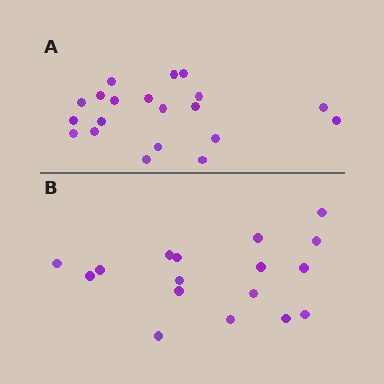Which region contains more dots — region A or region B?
Region A (the top region) has more dots.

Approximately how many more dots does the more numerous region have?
Region A has just a few more — roughly 2 or 3 more dots than region B.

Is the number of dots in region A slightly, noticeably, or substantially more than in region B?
Region A has only slightly more — the two regions are fairly close. The ratio is roughly 1.2 to 1.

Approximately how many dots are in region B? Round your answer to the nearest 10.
About 20 dots. (The exact count is 17, which rounds to 20.)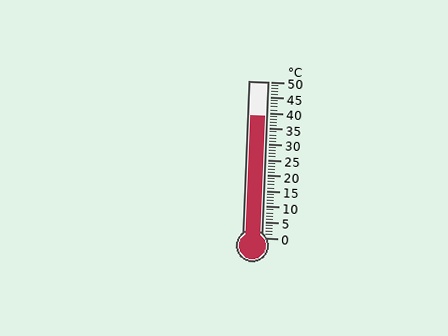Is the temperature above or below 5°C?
The temperature is above 5°C.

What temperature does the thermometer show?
The thermometer shows approximately 39°C.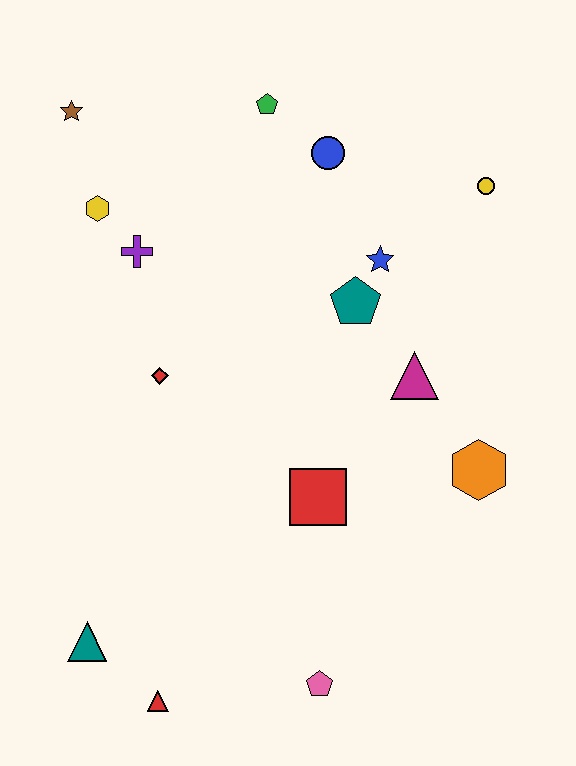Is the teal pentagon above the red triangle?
Yes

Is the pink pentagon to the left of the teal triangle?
No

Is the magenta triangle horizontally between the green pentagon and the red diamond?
No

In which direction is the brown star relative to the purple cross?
The brown star is above the purple cross.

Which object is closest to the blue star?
The teal pentagon is closest to the blue star.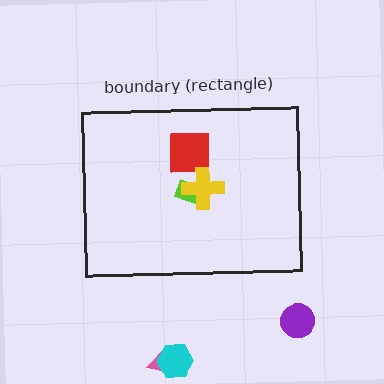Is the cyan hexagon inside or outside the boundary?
Outside.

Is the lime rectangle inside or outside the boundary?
Inside.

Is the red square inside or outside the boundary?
Inside.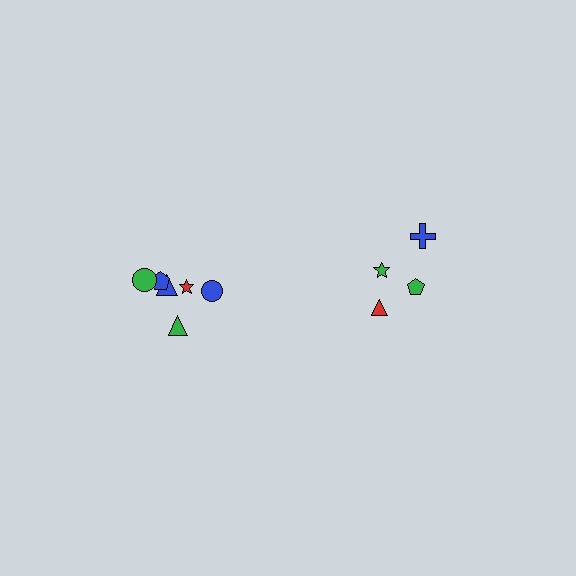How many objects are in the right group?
There are 4 objects.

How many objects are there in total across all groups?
There are 10 objects.